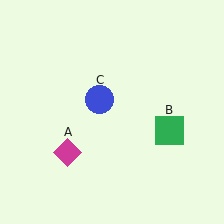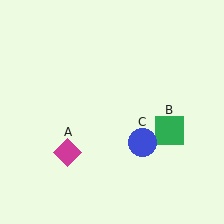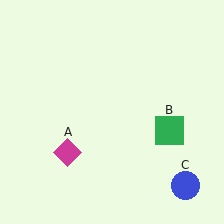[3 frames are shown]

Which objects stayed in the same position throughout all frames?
Magenta diamond (object A) and green square (object B) remained stationary.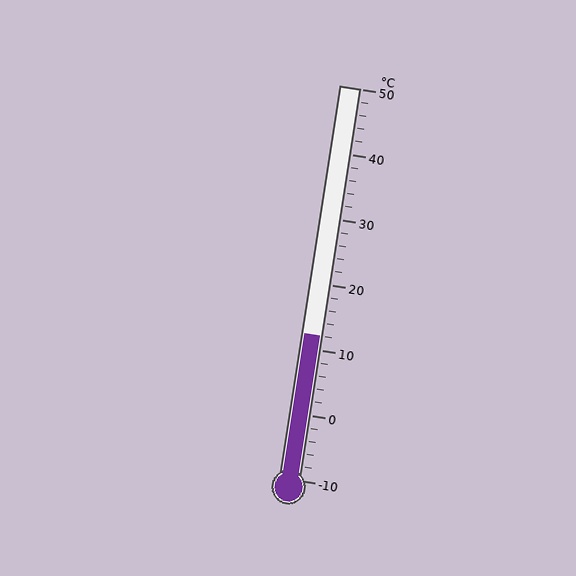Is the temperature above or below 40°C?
The temperature is below 40°C.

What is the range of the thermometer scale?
The thermometer scale ranges from -10°C to 50°C.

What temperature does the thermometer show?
The thermometer shows approximately 12°C.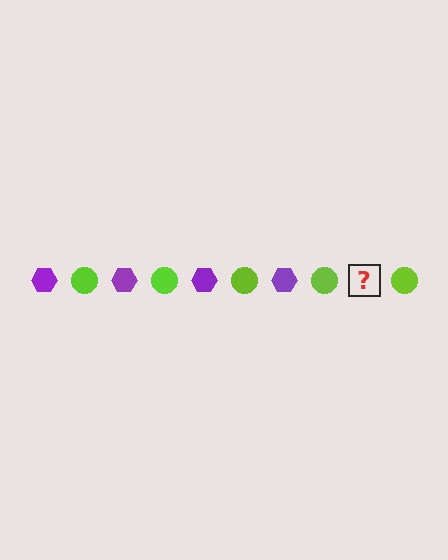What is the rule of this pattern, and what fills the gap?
The rule is that the pattern alternates between purple hexagon and lime circle. The gap should be filled with a purple hexagon.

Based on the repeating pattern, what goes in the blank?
The blank should be a purple hexagon.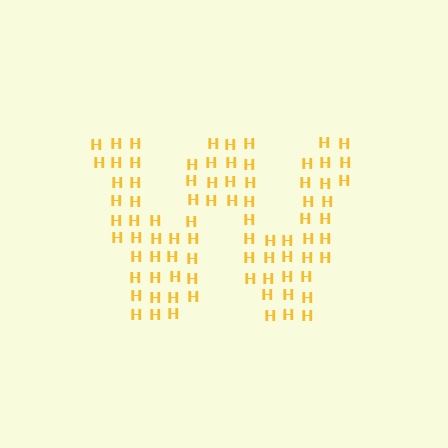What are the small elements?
The small elements are letter H's.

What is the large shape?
The large shape is the letter W.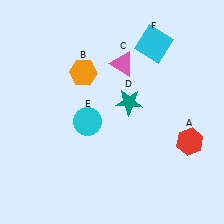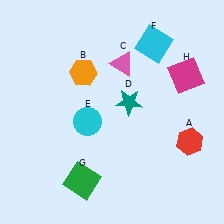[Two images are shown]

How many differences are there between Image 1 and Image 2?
There are 2 differences between the two images.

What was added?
A green square (G), a magenta square (H) were added in Image 2.